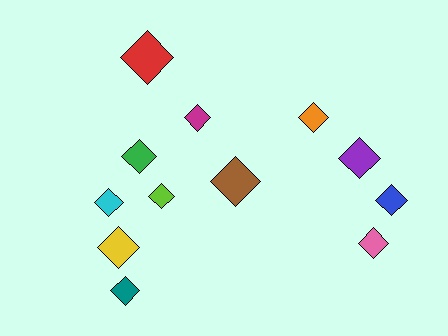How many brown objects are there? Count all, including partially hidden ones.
There is 1 brown object.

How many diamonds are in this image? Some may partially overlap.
There are 12 diamonds.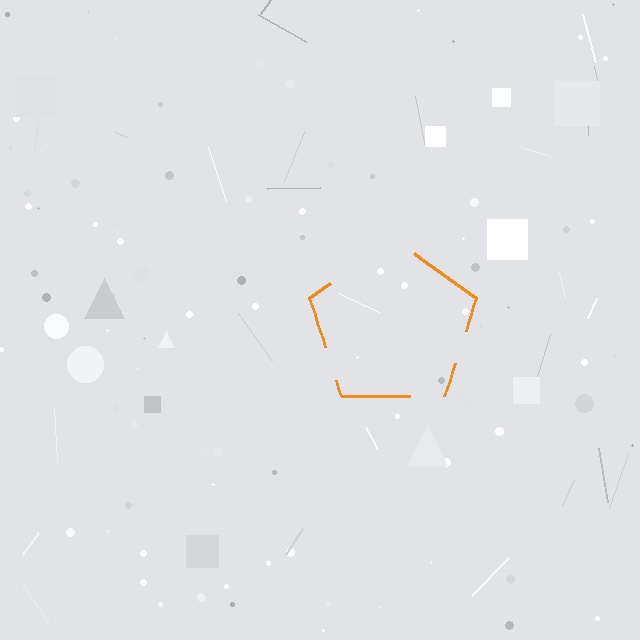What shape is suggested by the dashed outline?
The dashed outline suggests a pentagon.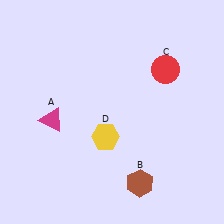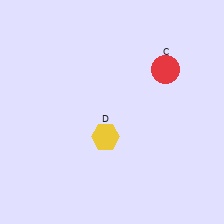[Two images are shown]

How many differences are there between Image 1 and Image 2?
There are 2 differences between the two images.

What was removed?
The magenta triangle (A), the brown hexagon (B) were removed in Image 2.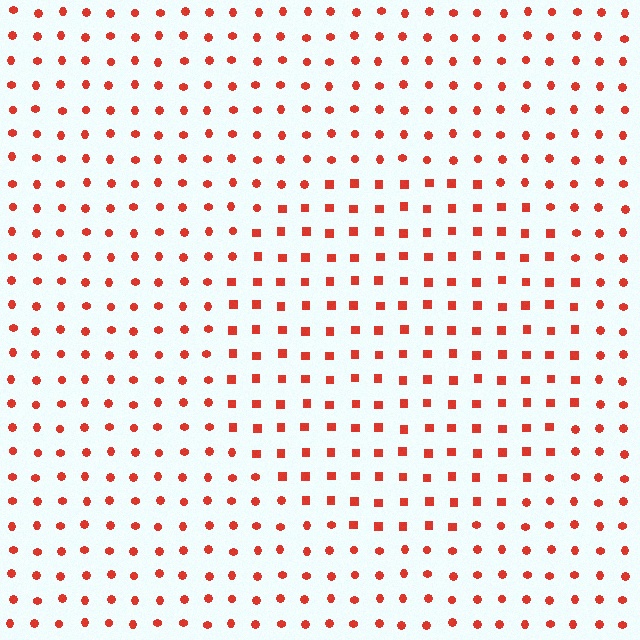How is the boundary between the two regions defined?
The boundary is defined by a change in element shape: squares inside vs. circles outside. All elements share the same color and spacing.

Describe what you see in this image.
The image is filled with small red elements arranged in a uniform grid. A circle-shaped region contains squares, while the surrounding area contains circles. The boundary is defined purely by the change in element shape.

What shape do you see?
I see a circle.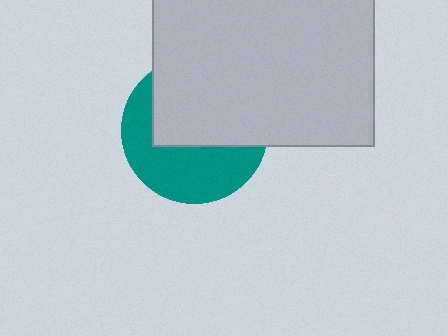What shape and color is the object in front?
The object in front is a light gray rectangle.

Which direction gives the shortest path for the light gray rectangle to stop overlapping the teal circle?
Moving up gives the shortest separation.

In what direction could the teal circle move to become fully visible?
The teal circle could move down. That would shift it out from behind the light gray rectangle entirely.